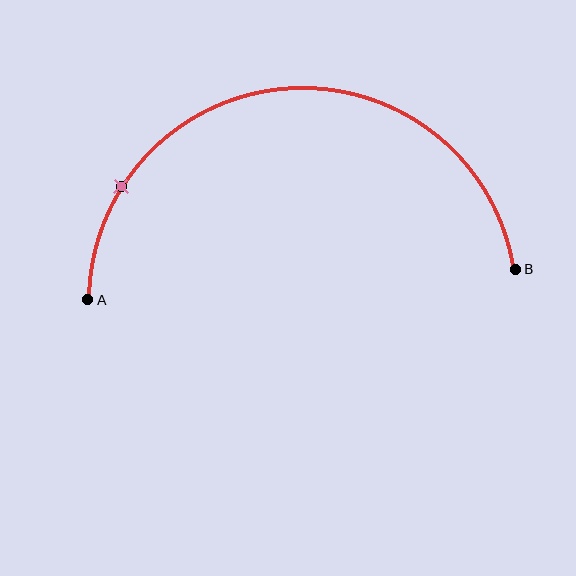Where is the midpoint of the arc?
The arc midpoint is the point on the curve farthest from the straight line joining A and B. It sits above that line.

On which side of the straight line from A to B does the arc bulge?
The arc bulges above the straight line connecting A and B.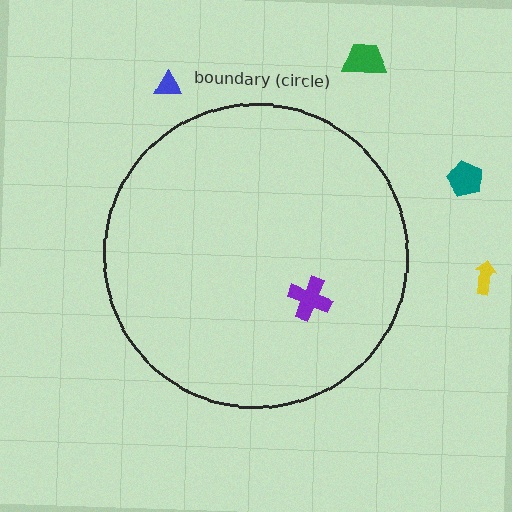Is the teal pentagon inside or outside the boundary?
Outside.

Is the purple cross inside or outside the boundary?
Inside.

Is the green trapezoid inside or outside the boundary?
Outside.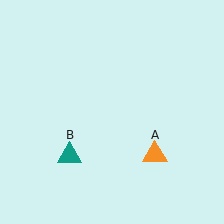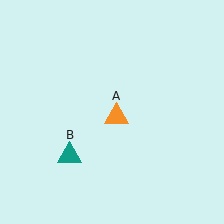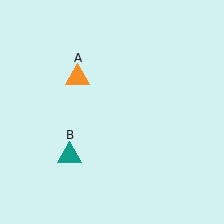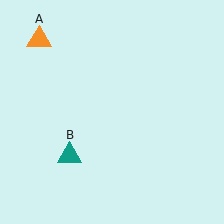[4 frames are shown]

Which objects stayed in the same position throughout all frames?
Teal triangle (object B) remained stationary.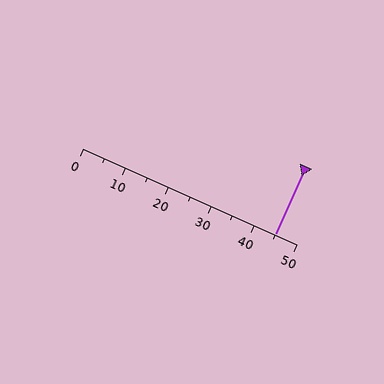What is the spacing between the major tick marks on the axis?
The major ticks are spaced 10 apart.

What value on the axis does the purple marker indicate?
The marker indicates approximately 45.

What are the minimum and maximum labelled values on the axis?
The axis runs from 0 to 50.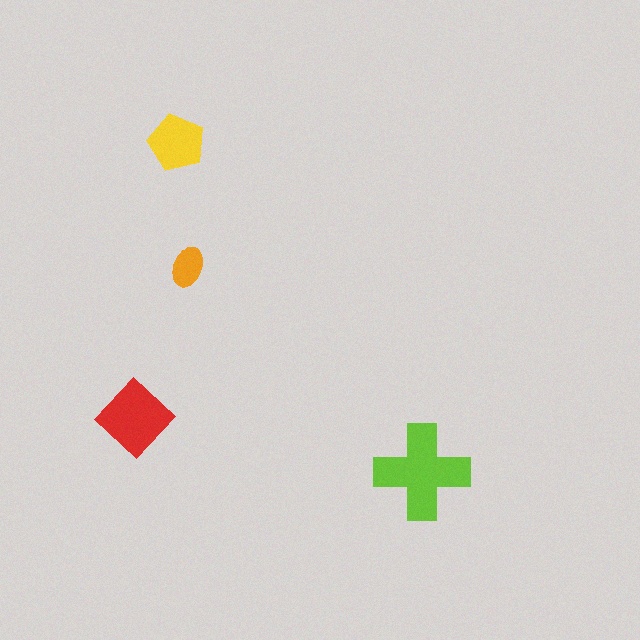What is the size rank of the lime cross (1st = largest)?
1st.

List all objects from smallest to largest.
The orange ellipse, the yellow pentagon, the red diamond, the lime cross.